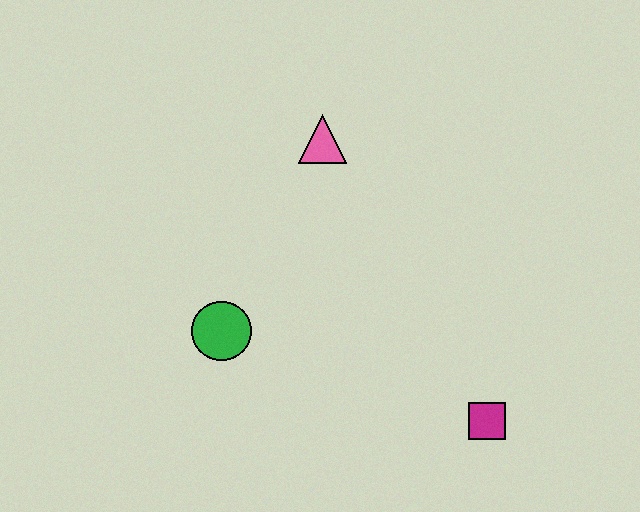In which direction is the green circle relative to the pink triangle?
The green circle is below the pink triangle.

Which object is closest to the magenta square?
The green circle is closest to the magenta square.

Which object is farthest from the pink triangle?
The magenta square is farthest from the pink triangle.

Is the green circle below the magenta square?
No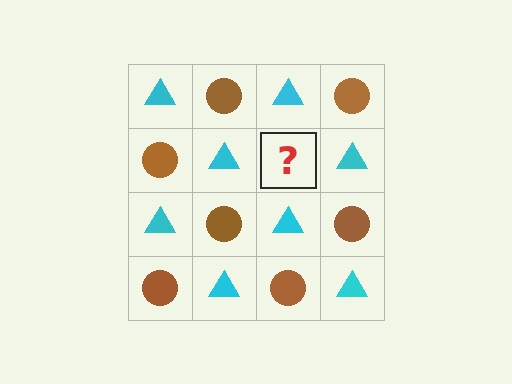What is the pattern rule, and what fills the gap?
The rule is that it alternates cyan triangle and brown circle in a checkerboard pattern. The gap should be filled with a brown circle.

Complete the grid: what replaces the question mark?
The question mark should be replaced with a brown circle.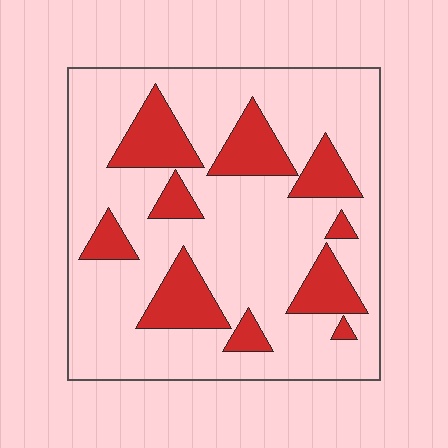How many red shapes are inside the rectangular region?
10.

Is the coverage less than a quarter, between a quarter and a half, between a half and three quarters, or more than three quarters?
Less than a quarter.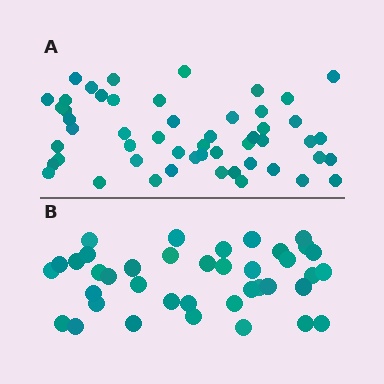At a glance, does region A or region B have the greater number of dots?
Region A (the top region) has more dots.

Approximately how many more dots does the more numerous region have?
Region A has approximately 15 more dots than region B.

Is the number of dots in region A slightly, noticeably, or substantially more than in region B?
Region A has noticeably more, but not dramatically so. The ratio is roughly 1.3 to 1.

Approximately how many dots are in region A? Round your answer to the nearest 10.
About 50 dots. (The exact count is 52, which rounds to 50.)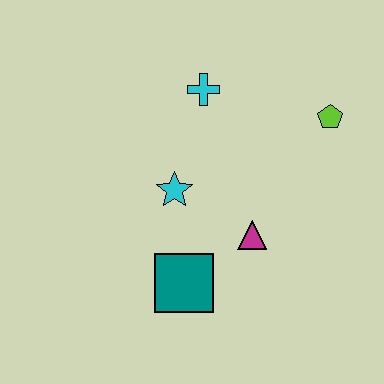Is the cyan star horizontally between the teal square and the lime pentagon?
No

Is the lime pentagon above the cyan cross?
No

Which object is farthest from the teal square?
The lime pentagon is farthest from the teal square.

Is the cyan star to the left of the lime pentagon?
Yes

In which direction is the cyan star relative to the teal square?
The cyan star is above the teal square.